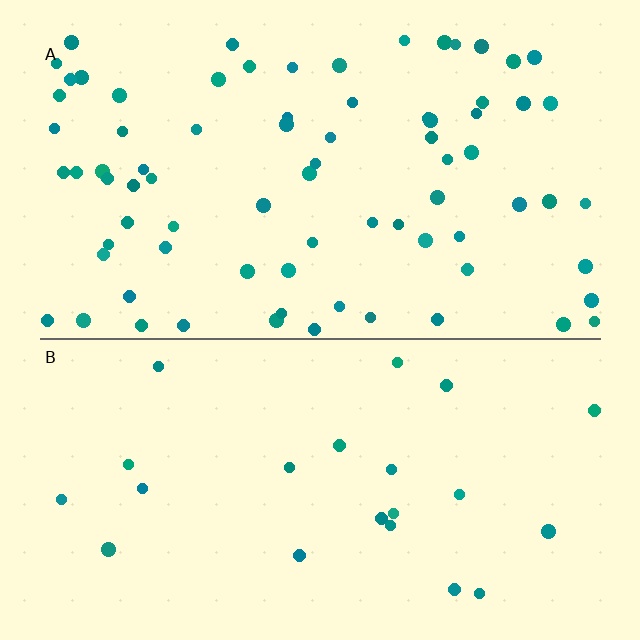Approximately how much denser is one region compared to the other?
Approximately 3.5× — region A over region B.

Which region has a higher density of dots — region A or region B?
A (the top).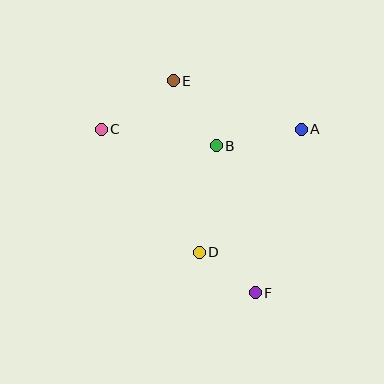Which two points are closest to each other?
Points D and F are closest to each other.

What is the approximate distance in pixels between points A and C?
The distance between A and C is approximately 200 pixels.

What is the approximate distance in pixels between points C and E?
The distance between C and E is approximately 87 pixels.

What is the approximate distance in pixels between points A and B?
The distance between A and B is approximately 87 pixels.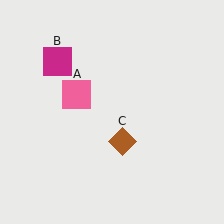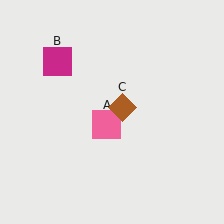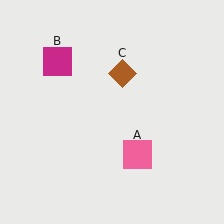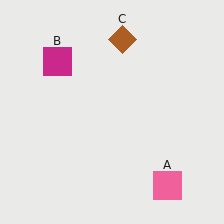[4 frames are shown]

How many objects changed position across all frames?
2 objects changed position: pink square (object A), brown diamond (object C).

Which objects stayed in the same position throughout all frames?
Magenta square (object B) remained stationary.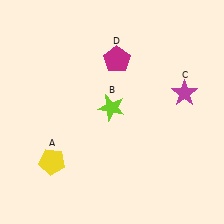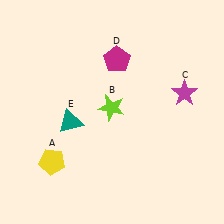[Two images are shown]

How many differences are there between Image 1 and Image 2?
There is 1 difference between the two images.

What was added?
A teal triangle (E) was added in Image 2.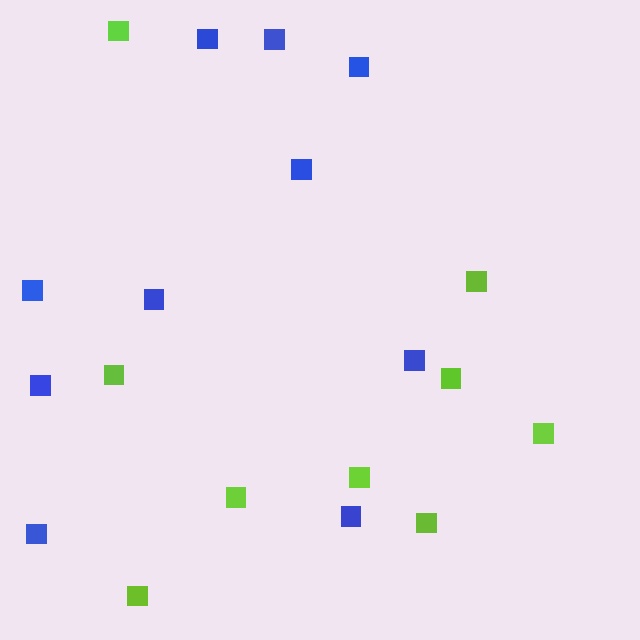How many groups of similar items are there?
There are 2 groups: one group of lime squares (9) and one group of blue squares (10).